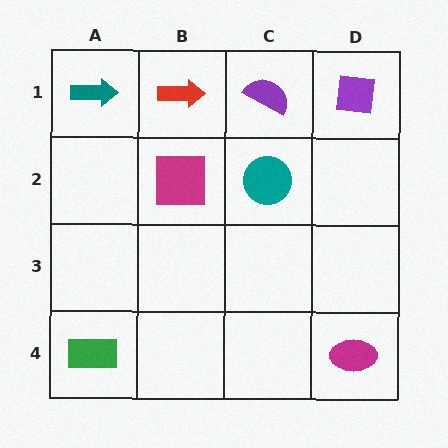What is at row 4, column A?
A green rectangle.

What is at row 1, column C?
A purple semicircle.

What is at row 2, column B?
A magenta square.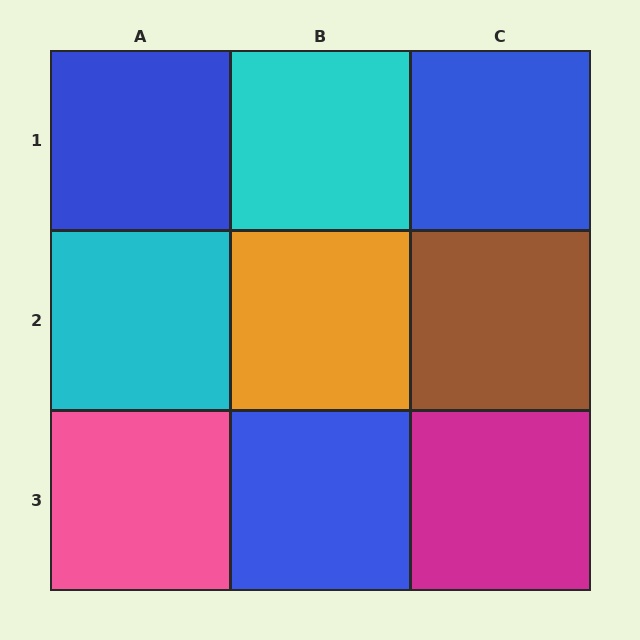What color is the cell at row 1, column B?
Cyan.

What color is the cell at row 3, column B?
Blue.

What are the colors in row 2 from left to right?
Cyan, orange, brown.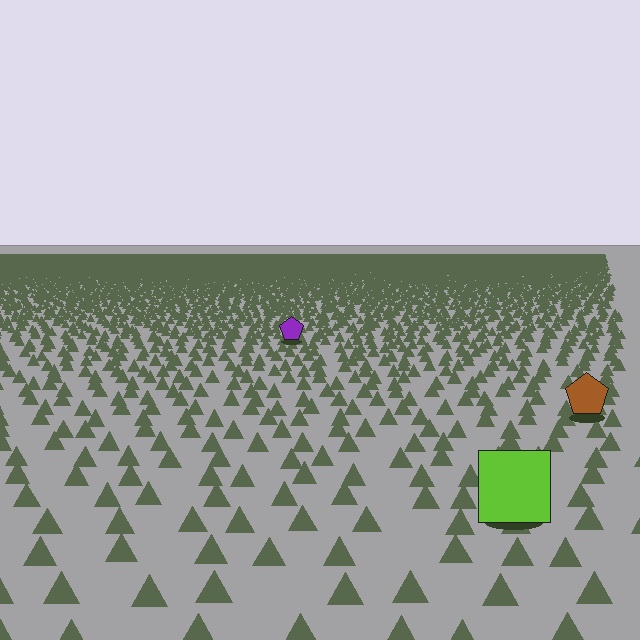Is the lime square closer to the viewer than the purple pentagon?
Yes. The lime square is closer — you can tell from the texture gradient: the ground texture is coarser near it.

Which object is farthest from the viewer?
The purple pentagon is farthest from the viewer. It appears smaller and the ground texture around it is denser.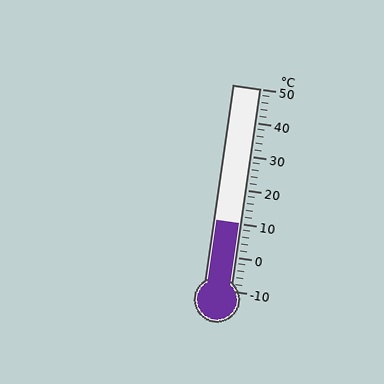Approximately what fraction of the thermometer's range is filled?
The thermometer is filled to approximately 35% of its range.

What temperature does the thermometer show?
The thermometer shows approximately 10°C.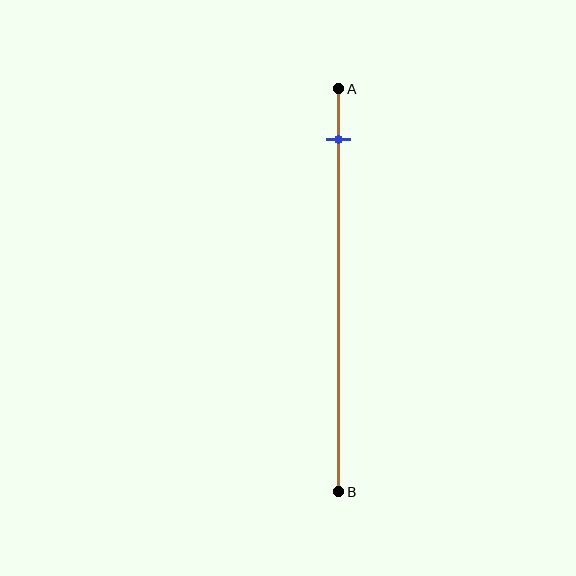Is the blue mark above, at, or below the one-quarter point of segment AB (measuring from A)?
The blue mark is above the one-quarter point of segment AB.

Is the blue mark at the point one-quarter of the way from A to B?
No, the mark is at about 15% from A, not at the 25% one-quarter point.